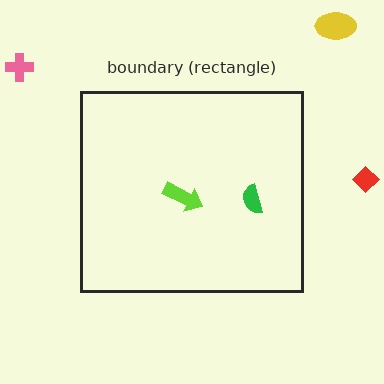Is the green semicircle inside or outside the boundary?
Inside.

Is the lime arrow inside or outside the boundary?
Inside.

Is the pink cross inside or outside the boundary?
Outside.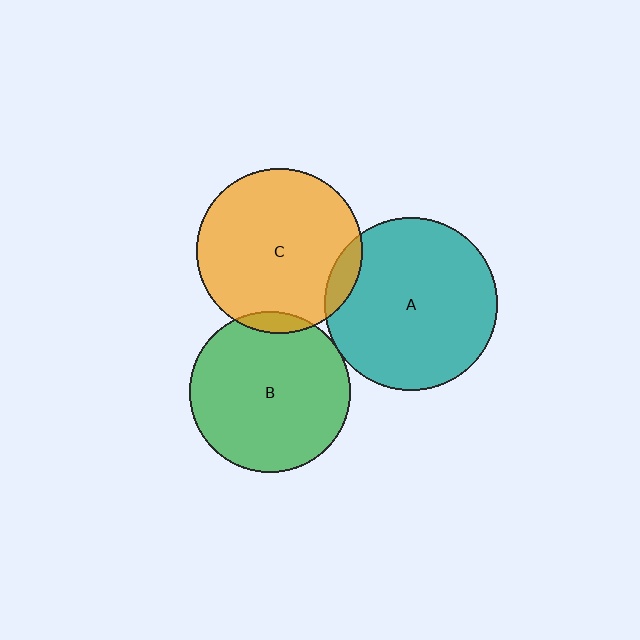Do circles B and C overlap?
Yes.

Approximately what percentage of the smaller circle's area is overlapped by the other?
Approximately 5%.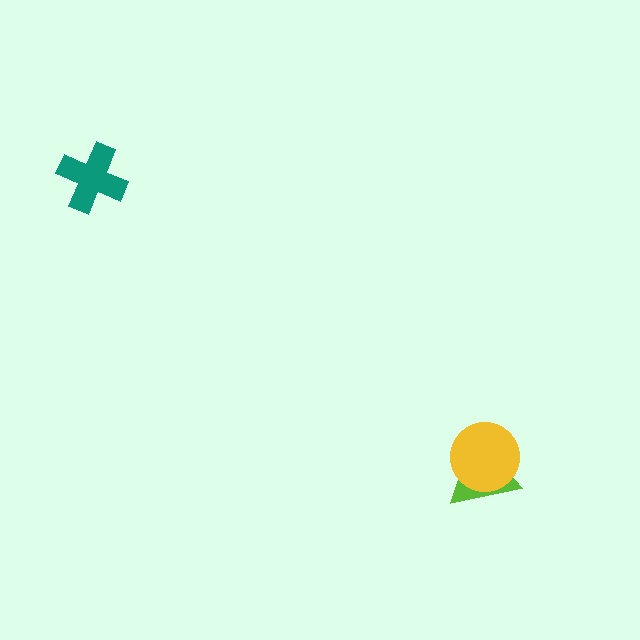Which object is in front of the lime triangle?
The yellow circle is in front of the lime triangle.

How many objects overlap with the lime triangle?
1 object overlaps with the lime triangle.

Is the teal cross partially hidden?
No, no other shape covers it.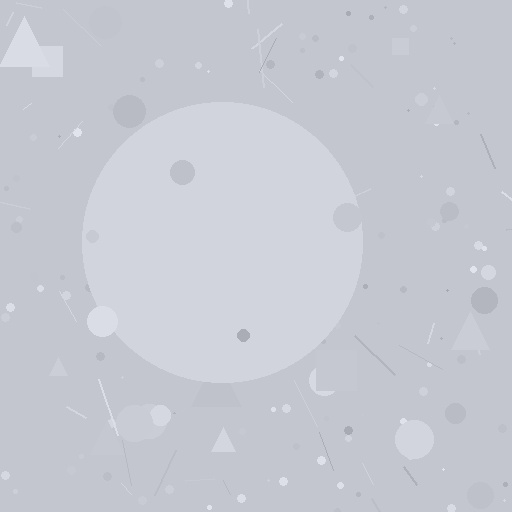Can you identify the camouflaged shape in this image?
The camouflaged shape is a circle.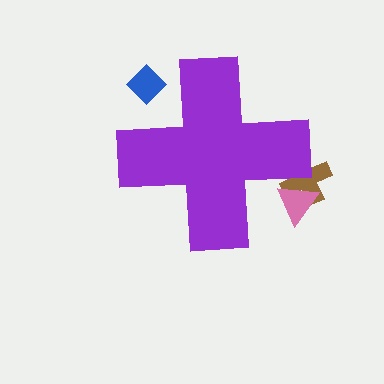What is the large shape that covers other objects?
A purple cross.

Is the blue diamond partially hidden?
Yes, the blue diamond is partially hidden behind the purple cross.